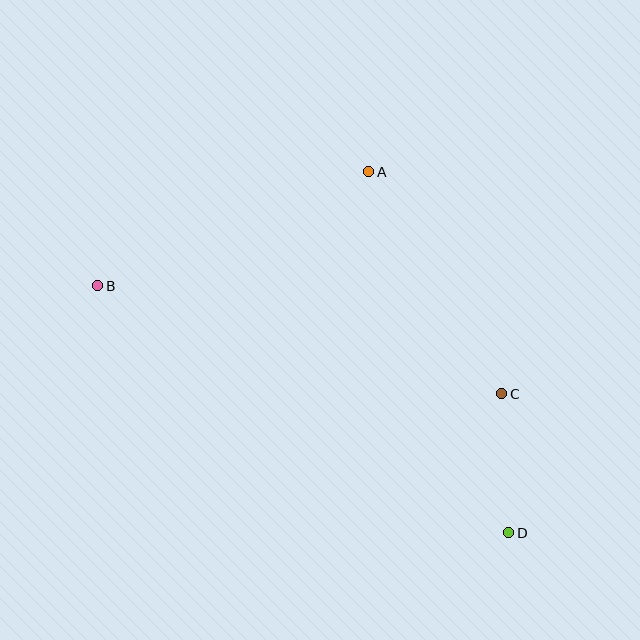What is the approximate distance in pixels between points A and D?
The distance between A and D is approximately 387 pixels.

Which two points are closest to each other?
Points C and D are closest to each other.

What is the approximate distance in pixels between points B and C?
The distance between B and C is approximately 418 pixels.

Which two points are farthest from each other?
Points B and D are farthest from each other.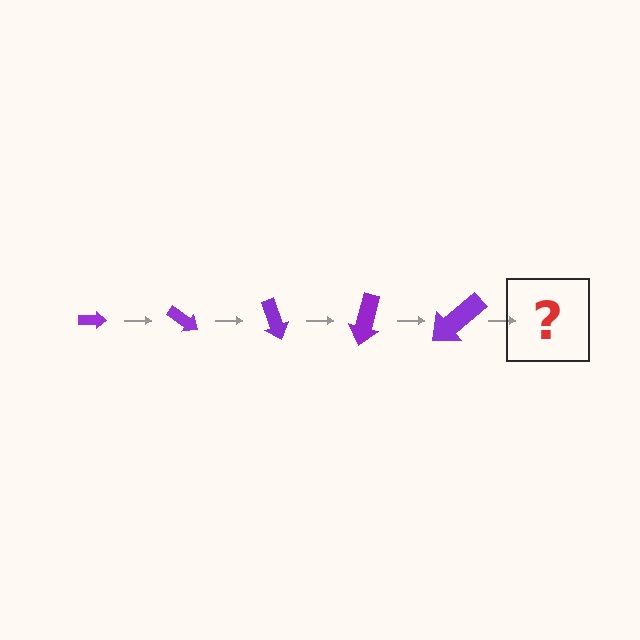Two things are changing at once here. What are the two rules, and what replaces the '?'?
The two rules are that the arrow grows larger each step and it rotates 35 degrees each step. The '?' should be an arrow, larger than the previous one and rotated 175 degrees from the start.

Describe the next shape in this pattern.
It should be an arrow, larger than the previous one and rotated 175 degrees from the start.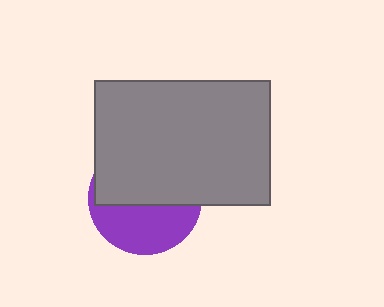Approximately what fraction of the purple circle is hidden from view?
Roughly 57% of the purple circle is hidden behind the gray rectangle.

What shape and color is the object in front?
The object in front is a gray rectangle.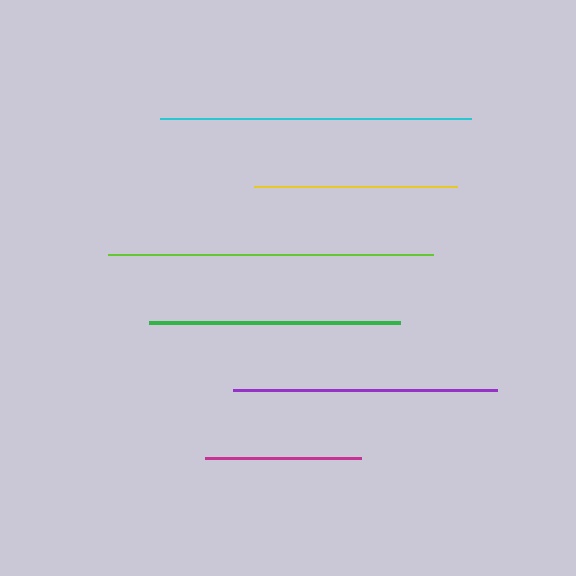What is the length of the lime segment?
The lime segment is approximately 324 pixels long.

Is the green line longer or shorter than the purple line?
The purple line is longer than the green line.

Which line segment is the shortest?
The magenta line is the shortest at approximately 156 pixels.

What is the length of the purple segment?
The purple segment is approximately 264 pixels long.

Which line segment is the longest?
The lime line is the longest at approximately 324 pixels.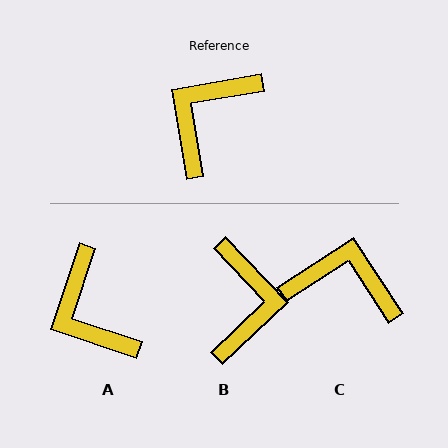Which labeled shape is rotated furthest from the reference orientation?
B, about 146 degrees away.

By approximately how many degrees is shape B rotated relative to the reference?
Approximately 146 degrees clockwise.